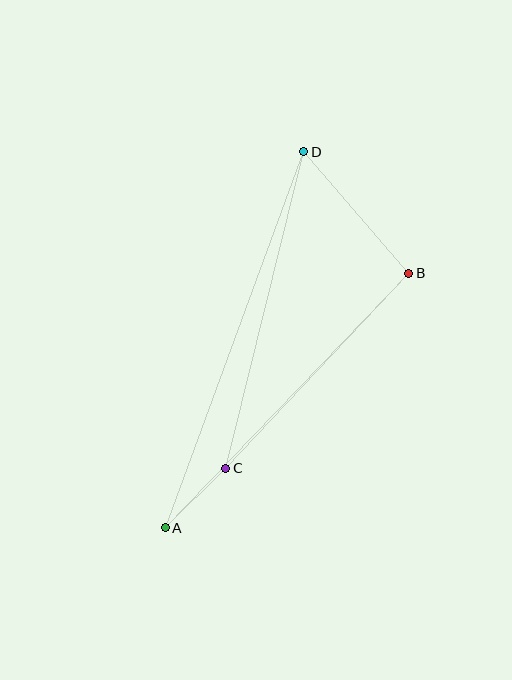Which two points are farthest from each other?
Points A and D are farthest from each other.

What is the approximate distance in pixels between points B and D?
The distance between B and D is approximately 161 pixels.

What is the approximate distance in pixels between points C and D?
The distance between C and D is approximately 326 pixels.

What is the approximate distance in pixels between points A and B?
The distance between A and B is approximately 352 pixels.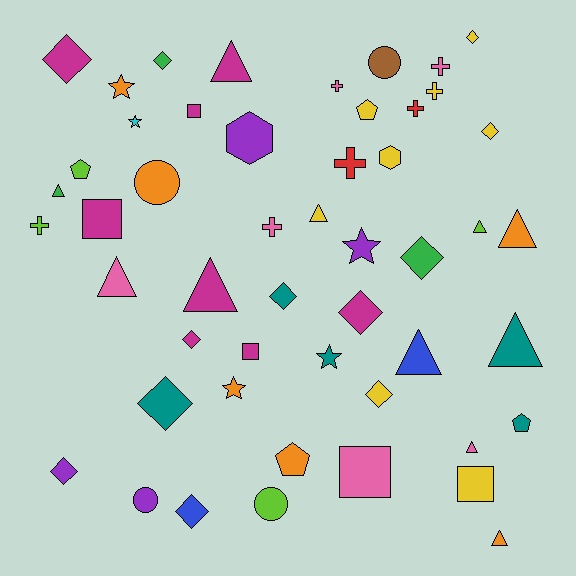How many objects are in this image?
There are 50 objects.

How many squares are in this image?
There are 5 squares.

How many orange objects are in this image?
There are 6 orange objects.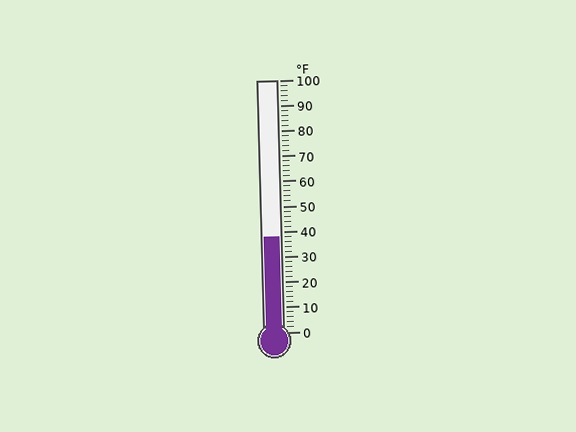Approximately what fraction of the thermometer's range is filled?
The thermometer is filled to approximately 40% of its range.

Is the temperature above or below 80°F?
The temperature is below 80°F.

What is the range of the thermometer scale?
The thermometer scale ranges from 0°F to 100°F.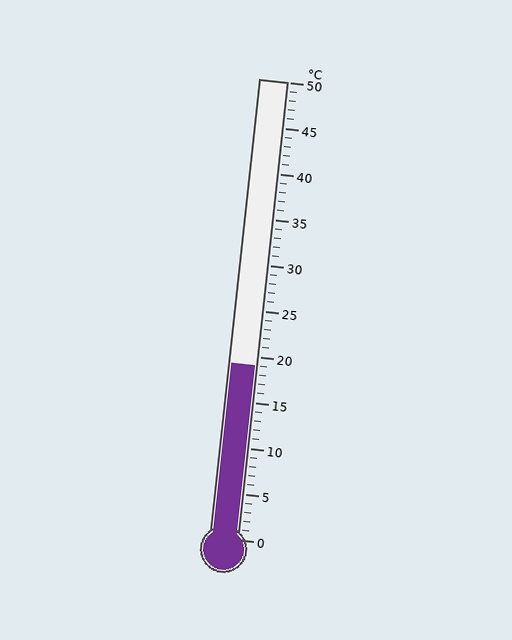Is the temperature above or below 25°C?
The temperature is below 25°C.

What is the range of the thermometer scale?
The thermometer scale ranges from 0°C to 50°C.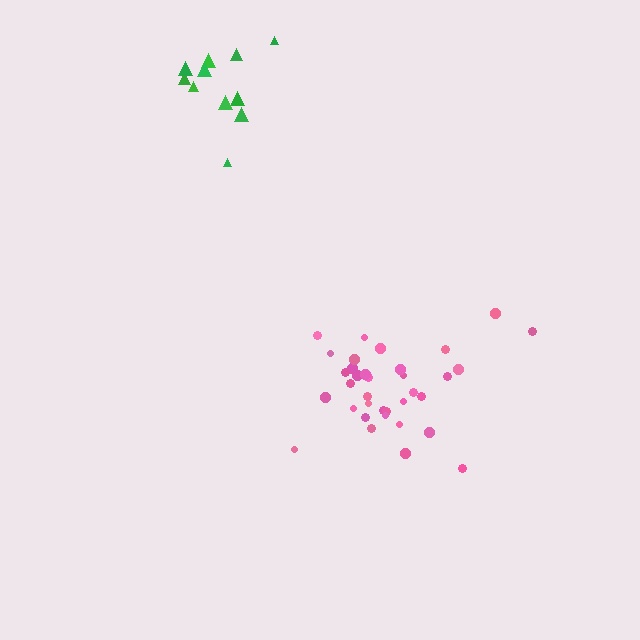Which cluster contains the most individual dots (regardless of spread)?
Pink (35).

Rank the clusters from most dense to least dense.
pink, green.